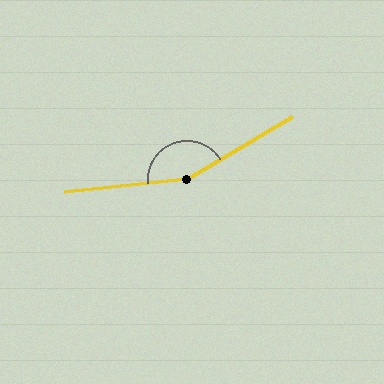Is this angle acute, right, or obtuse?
It is obtuse.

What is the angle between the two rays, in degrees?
Approximately 155 degrees.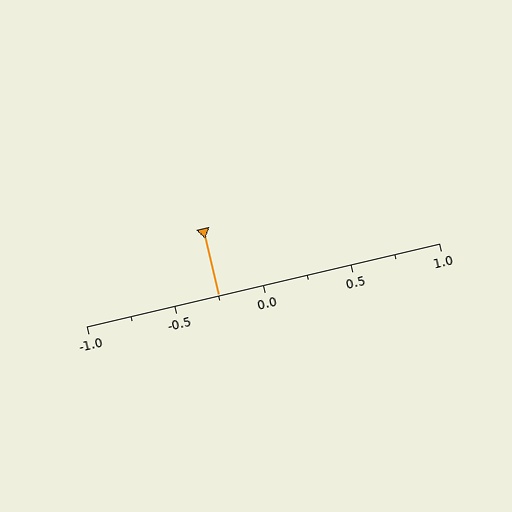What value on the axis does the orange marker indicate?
The marker indicates approximately -0.25.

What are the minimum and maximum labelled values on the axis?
The axis runs from -1.0 to 1.0.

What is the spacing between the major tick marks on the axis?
The major ticks are spaced 0.5 apart.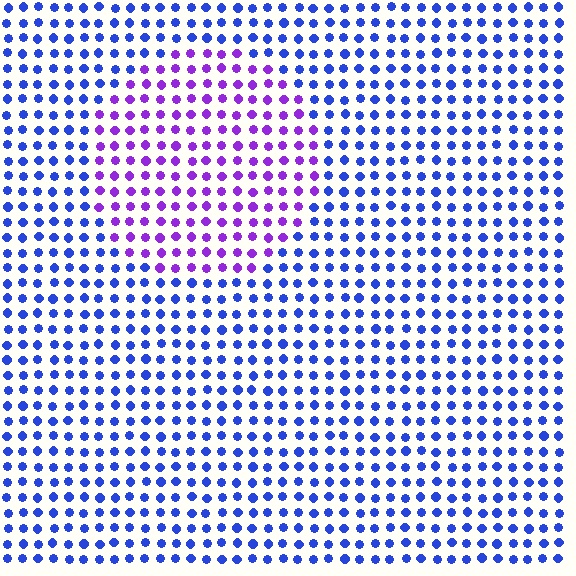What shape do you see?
I see a circle.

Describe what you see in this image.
The image is filled with small blue elements in a uniform arrangement. A circle-shaped region is visible where the elements are tinted to a slightly different hue, forming a subtle color boundary.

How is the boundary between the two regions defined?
The boundary is defined purely by a slight shift in hue (about 47 degrees). Spacing, size, and orientation are identical on both sides.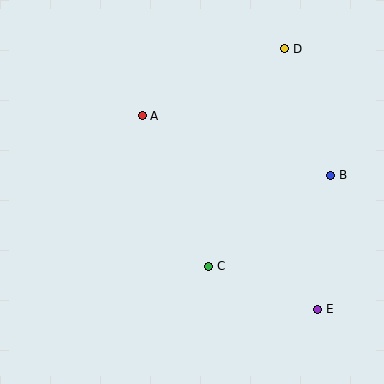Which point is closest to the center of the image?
Point C at (209, 266) is closest to the center.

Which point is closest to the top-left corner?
Point A is closest to the top-left corner.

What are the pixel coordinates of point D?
Point D is at (285, 49).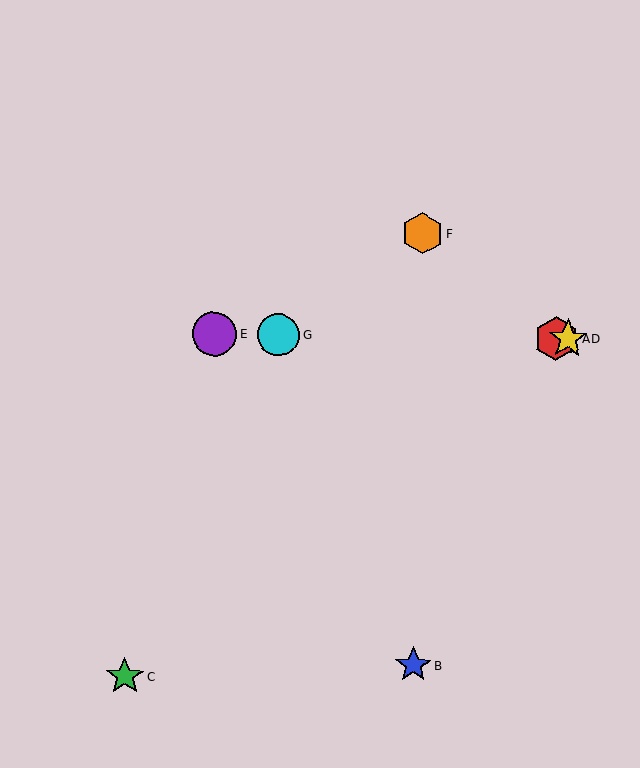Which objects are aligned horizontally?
Objects A, D, E, G are aligned horizontally.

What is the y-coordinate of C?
Object C is at y≈677.